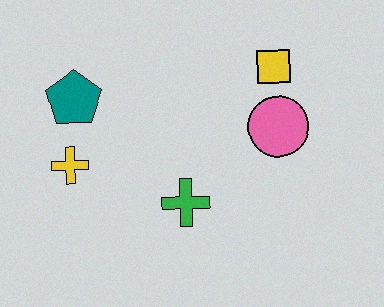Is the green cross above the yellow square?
No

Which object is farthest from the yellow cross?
The yellow square is farthest from the yellow cross.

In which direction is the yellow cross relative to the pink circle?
The yellow cross is to the left of the pink circle.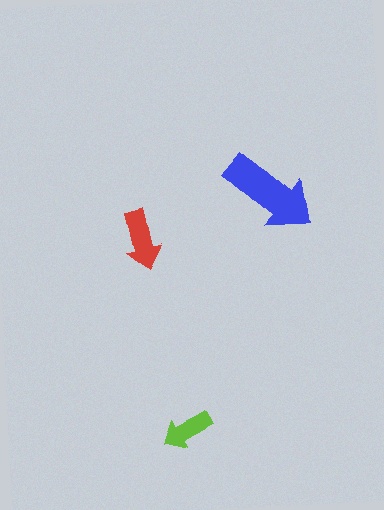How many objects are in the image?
There are 3 objects in the image.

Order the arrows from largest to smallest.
the blue one, the red one, the lime one.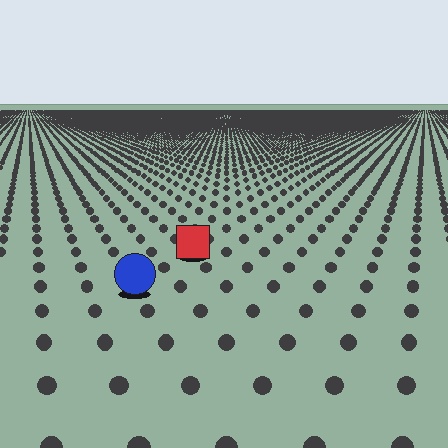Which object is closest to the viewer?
The blue circle is closest. The texture marks near it are larger and more spread out.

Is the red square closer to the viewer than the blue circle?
No. The blue circle is closer — you can tell from the texture gradient: the ground texture is coarser near it.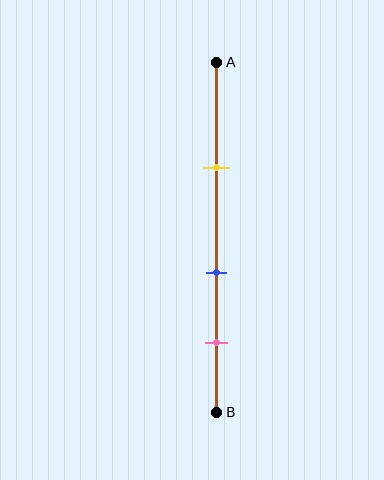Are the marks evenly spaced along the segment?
Yes, the marks are approximately evenly spaced.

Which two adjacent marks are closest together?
The blue and pink marks are the closest adjacent pair.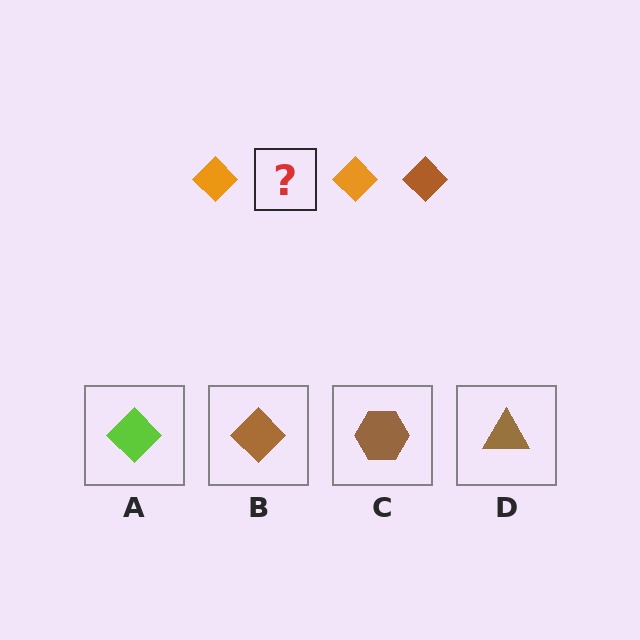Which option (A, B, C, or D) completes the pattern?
B.